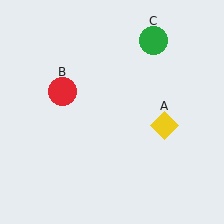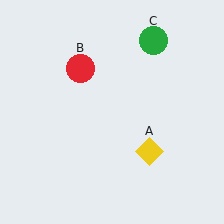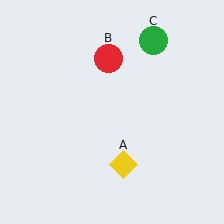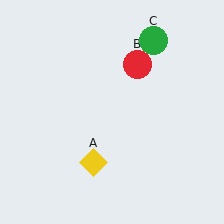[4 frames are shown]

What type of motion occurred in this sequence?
The yellow diamond (object A), red circle (object B) rotated clockwise around the center of the scene.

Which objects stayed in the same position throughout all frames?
Green circle (object C) remained stationary.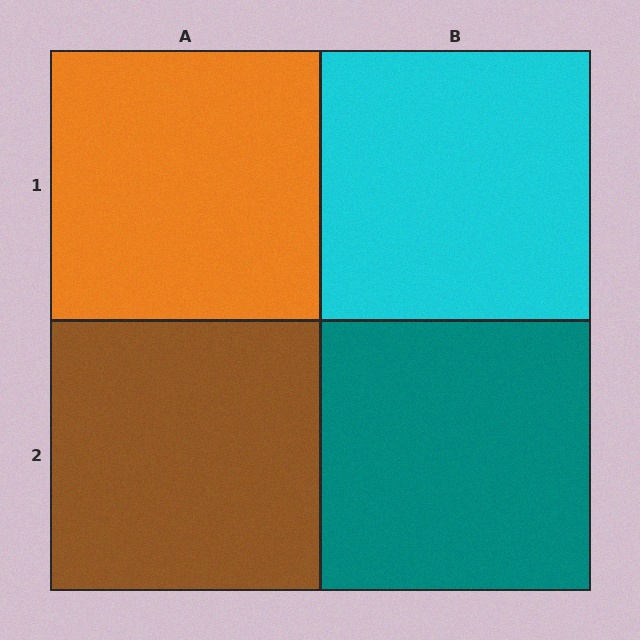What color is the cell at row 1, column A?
Orange.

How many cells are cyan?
1 cell is cyan.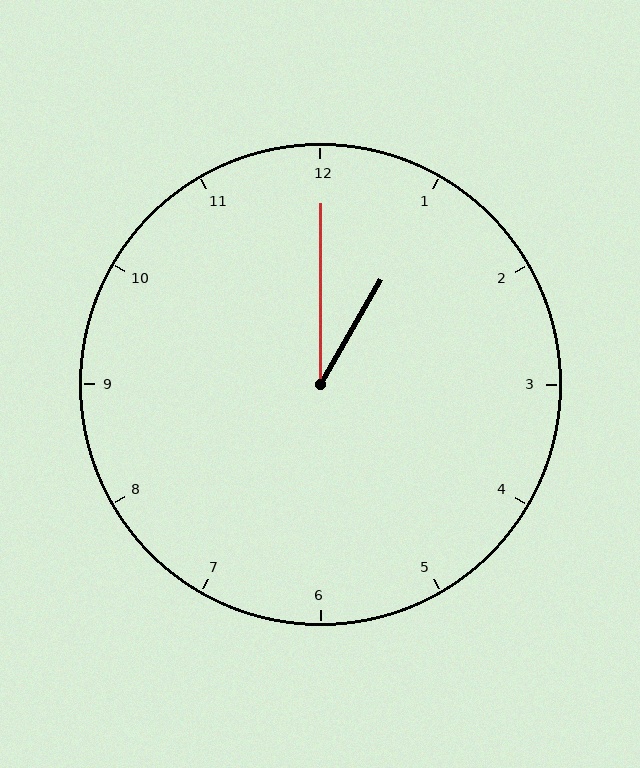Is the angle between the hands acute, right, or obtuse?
It is acute.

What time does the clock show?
1:00.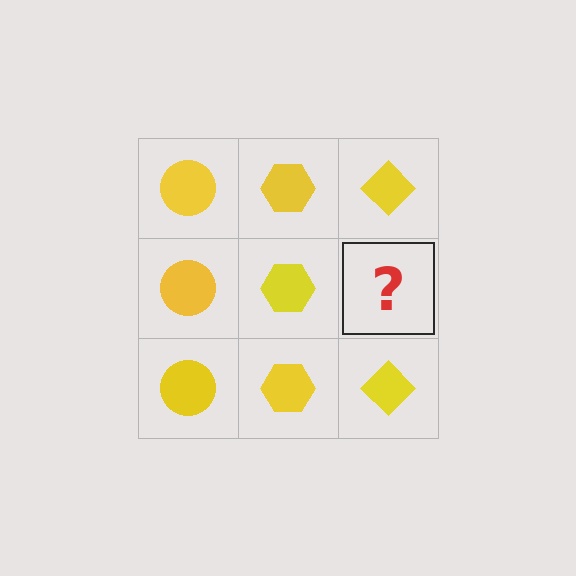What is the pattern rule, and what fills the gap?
The rule is that each column has a consistent shape. The gap should be filled with a yellow diamond.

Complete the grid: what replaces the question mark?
The question mark should be replaced with a yellow diamond.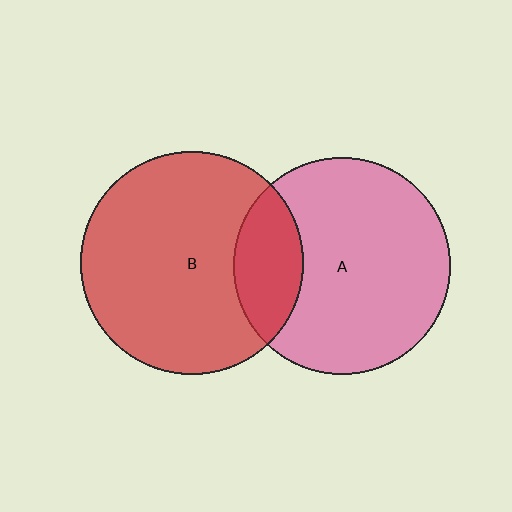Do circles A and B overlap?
Yes.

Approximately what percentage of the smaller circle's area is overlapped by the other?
Approximately 20%.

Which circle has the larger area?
Circle B (red).